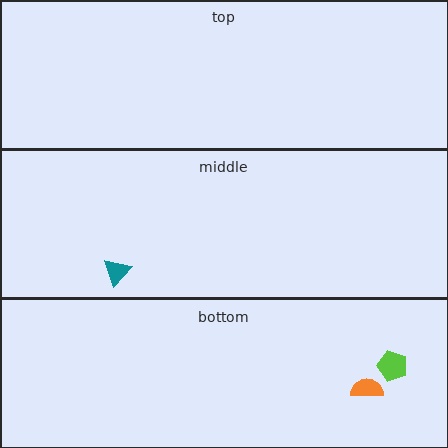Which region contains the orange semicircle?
The bottom region.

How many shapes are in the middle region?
1.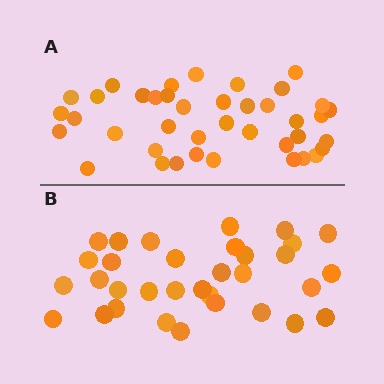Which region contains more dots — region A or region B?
Region A (the top region) has more dots.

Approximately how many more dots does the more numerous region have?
Region A has roughly 8 or so more dots than region B.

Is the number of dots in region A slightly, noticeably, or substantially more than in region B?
Region A has only slightly more — the two regions are fairly close. The ratio is roughly 1.2 to 1.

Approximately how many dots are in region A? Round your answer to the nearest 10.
About 40 dots.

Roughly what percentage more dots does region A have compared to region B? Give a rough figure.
About 20% more.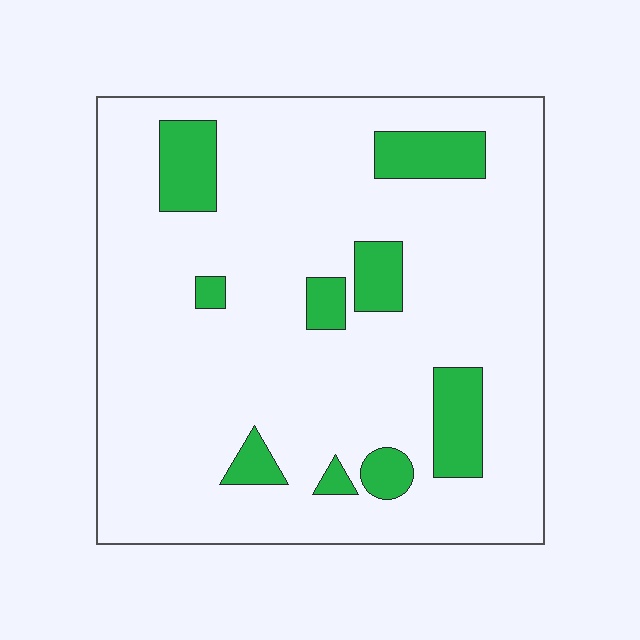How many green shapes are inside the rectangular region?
9.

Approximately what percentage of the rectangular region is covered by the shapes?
Approximately 15%.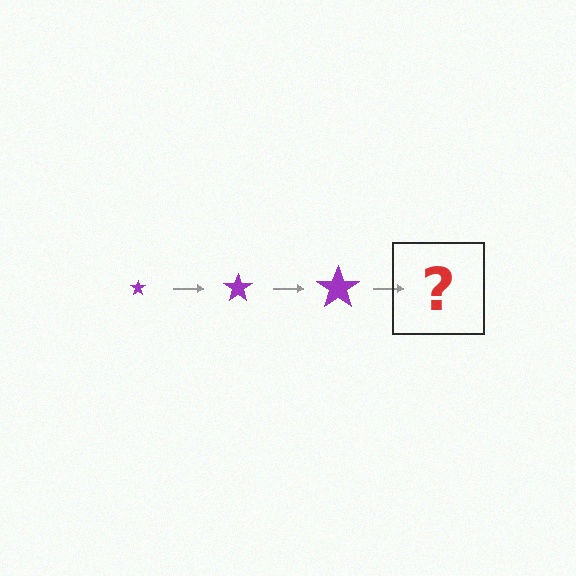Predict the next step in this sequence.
The next step is a purple star, larger than the previous one.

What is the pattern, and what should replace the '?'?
The pattern is that the star gets progressively larger each step. The '?' should be a purple star, larger than the previous one.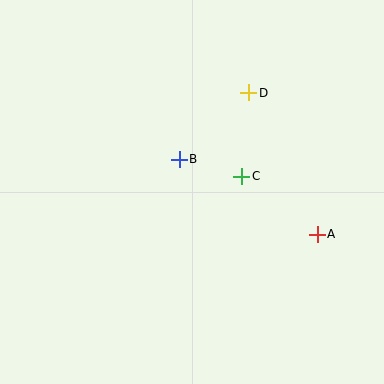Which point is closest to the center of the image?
Point B at (179, 159) is closest to the center.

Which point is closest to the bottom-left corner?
Point B is closest to the bottom-left corner.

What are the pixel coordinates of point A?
Point A is at (317, 234).